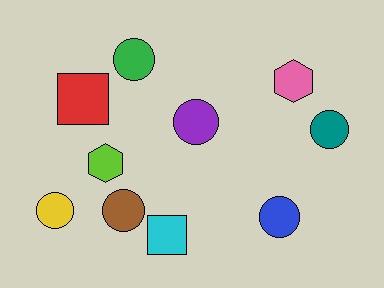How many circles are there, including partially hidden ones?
There are 6 circles.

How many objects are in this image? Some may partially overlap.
There are 10 objects.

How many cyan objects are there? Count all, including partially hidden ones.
There is 1 cyan object.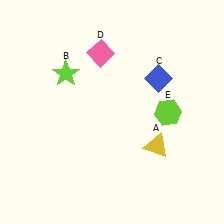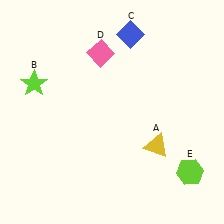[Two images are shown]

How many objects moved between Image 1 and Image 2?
3 objects moved between the two images.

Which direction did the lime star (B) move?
The lime star (B) moved left.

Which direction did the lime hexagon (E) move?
The lime hexagon (E) moved down.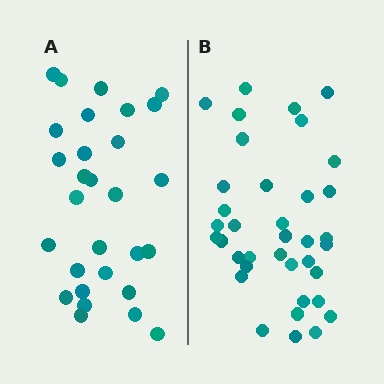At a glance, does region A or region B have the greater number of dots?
Region B (the right region) has more dots.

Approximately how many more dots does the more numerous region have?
Region B has roughly 8 or so more dots than region A.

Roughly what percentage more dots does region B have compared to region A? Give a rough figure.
About 30% more.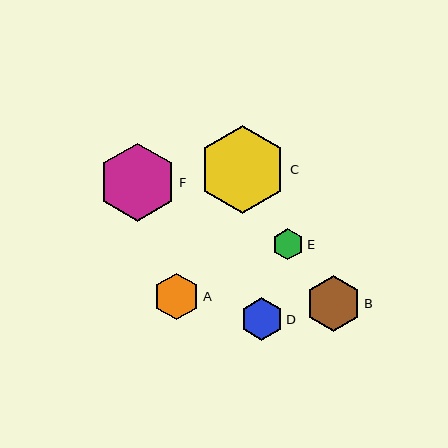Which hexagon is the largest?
Hexagon C is the largest with a size of approximately 88 pixels.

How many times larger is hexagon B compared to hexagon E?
Hexagon B is approximately 1.8 times the size of hexagon E.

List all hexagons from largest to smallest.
From largest to smallest: C, F, B, A, D, E.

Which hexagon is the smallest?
Hexagon E is the smallest with a size of approximately 32 pixels.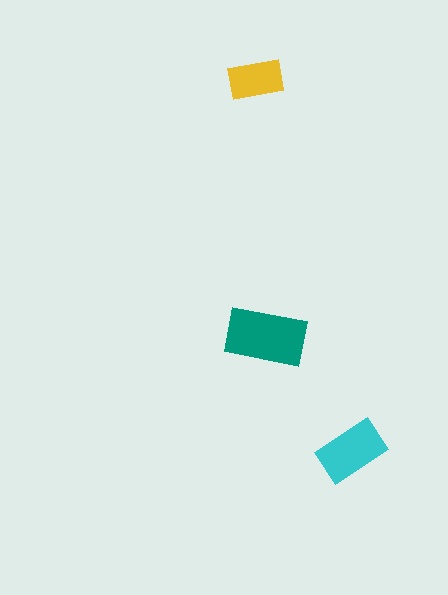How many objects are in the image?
There are 3 objects in the image.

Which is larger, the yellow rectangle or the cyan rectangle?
The cyan one.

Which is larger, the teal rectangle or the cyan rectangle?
The teal one.